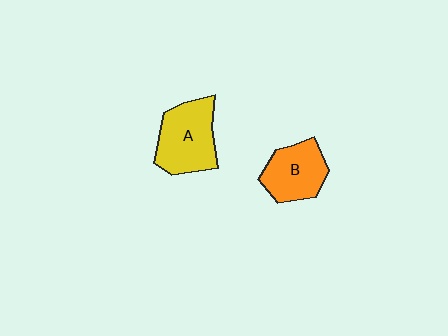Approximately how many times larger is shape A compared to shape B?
Approximately 1.2 times.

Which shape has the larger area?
Shape A (yellow).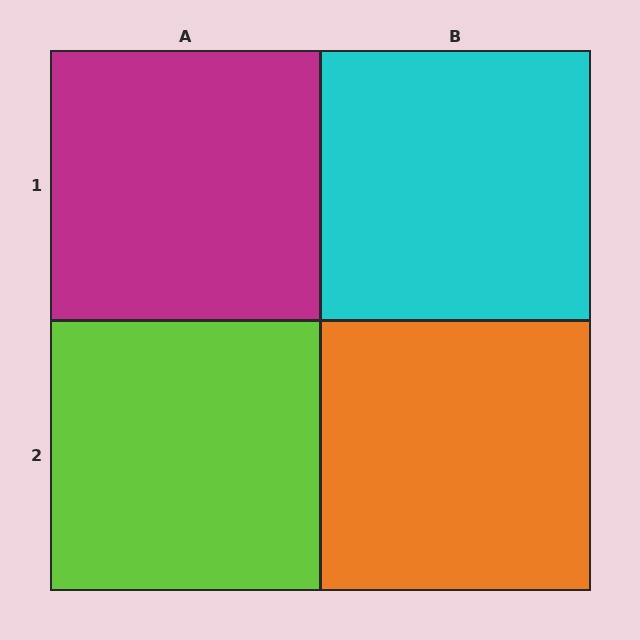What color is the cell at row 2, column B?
Orange.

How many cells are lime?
1 cell is lime.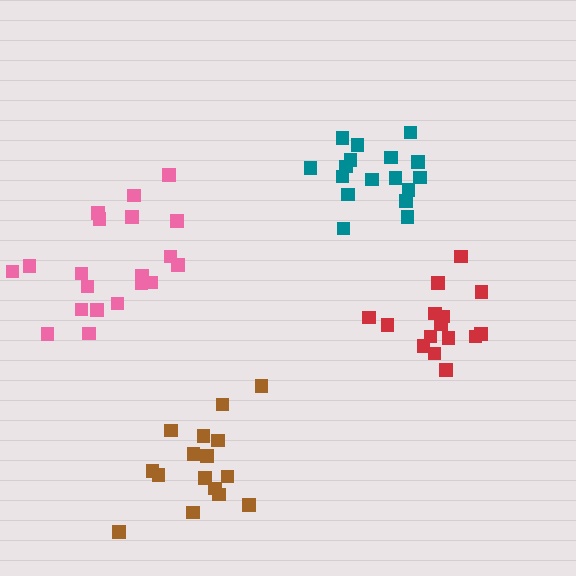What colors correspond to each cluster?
The clusters are colored: teal, pink, brown, red.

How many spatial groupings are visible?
There are 4 spatial groupings.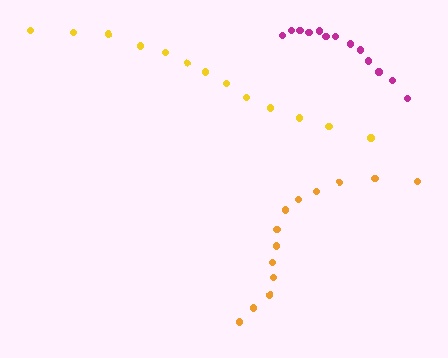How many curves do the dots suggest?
There are 3 distinct paths.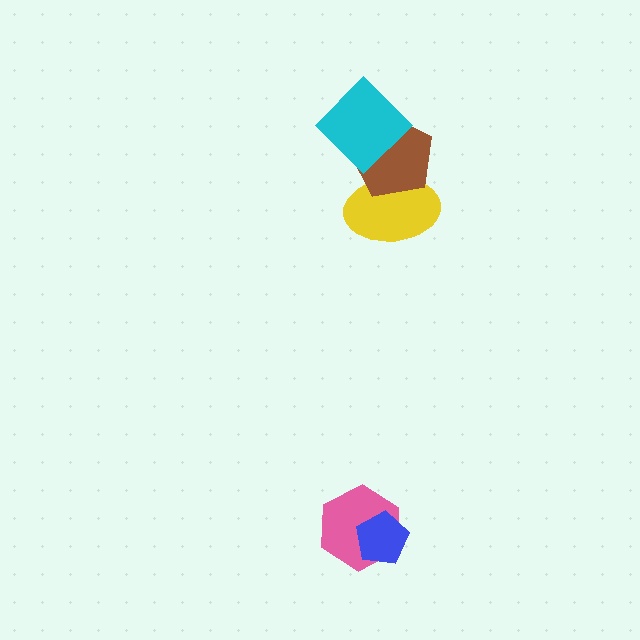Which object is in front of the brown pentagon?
The cyan diamond is in front of the brown pentagon.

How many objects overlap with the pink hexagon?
1 object overlaps with the pink hexagon.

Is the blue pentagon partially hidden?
No, no other shape covers it.